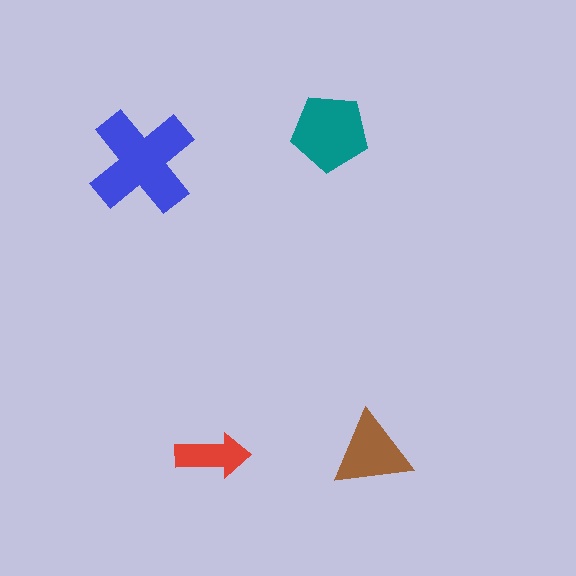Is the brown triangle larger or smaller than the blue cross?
Smaller.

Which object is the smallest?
The red arrow.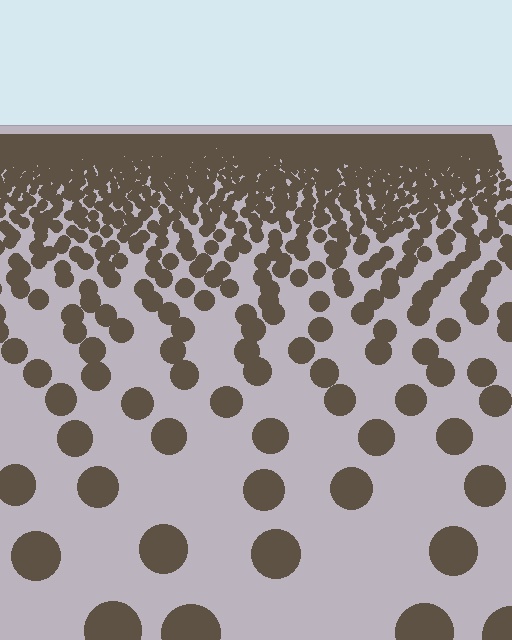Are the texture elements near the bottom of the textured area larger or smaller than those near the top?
Larger. Near the bottom, elements are closer to the viewer and appear at a bigger on-screen size.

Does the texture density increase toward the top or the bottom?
Density increases toward the top.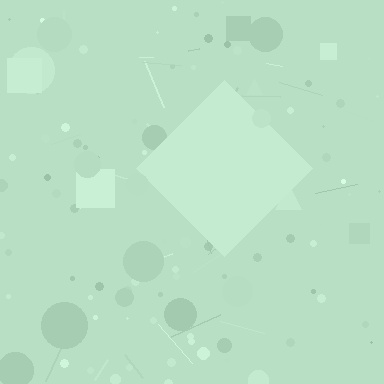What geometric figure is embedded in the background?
A diamond is embedded in the background.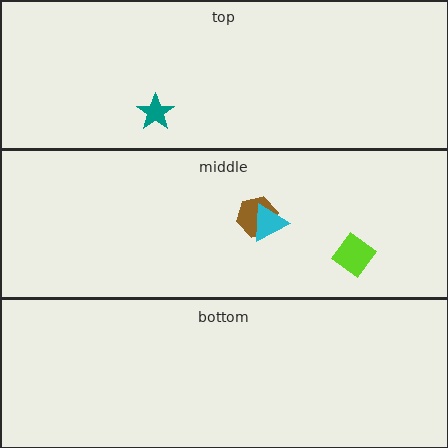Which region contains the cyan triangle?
The middle region.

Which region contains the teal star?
The top region.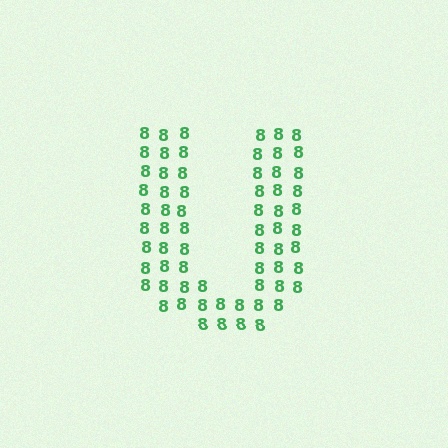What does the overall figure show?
The overall figure shows the letter U.